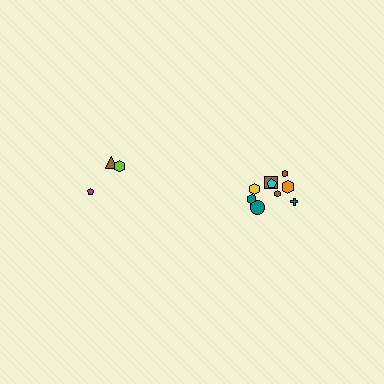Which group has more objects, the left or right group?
The right group.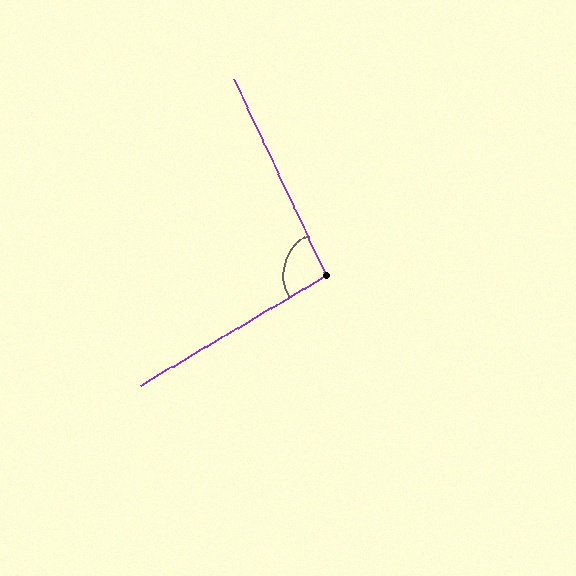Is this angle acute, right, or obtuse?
It is obtuse.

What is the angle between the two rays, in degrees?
Approximately 95 degrees.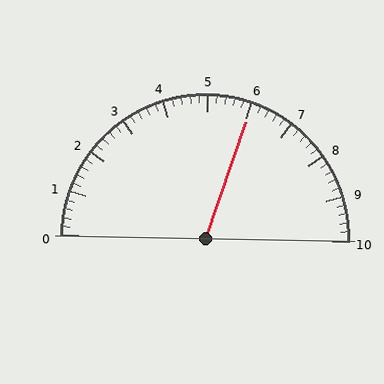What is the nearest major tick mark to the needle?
The nearest major tick mark is 6.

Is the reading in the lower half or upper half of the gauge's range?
The reading is in the upper half of the range (0 to 10).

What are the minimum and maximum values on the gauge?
The gauge ranges from 0 to 10.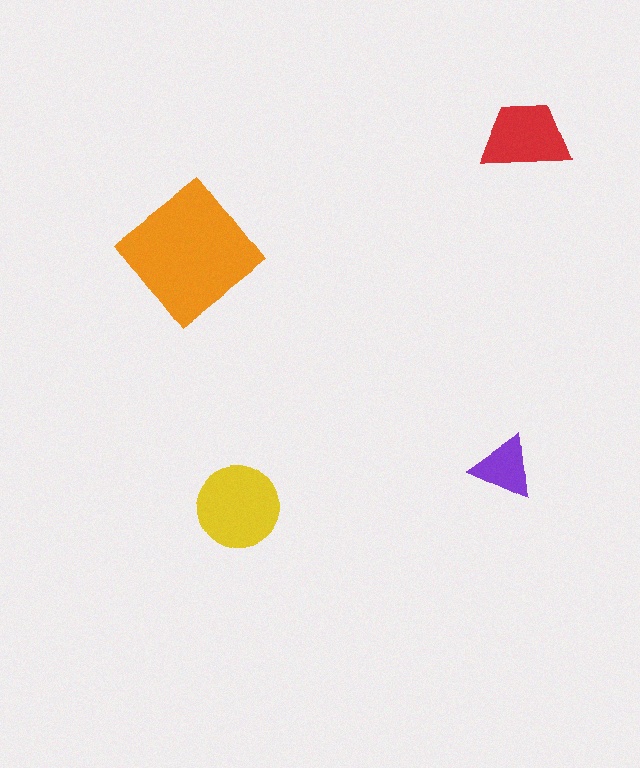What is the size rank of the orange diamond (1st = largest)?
1st.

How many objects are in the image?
There are 4 objects in the image.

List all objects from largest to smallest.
The orange diamond, the yellow circle, the red trapezoid, the purple triangle.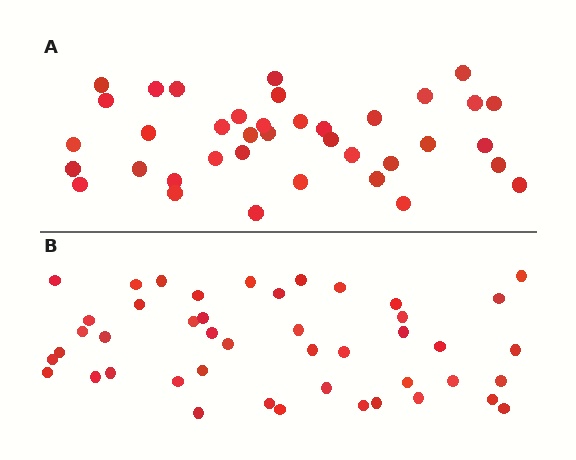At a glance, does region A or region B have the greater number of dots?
Region B (the bottom region) has more dots.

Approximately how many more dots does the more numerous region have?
Region B has roughly 8 or so more dots than region A.